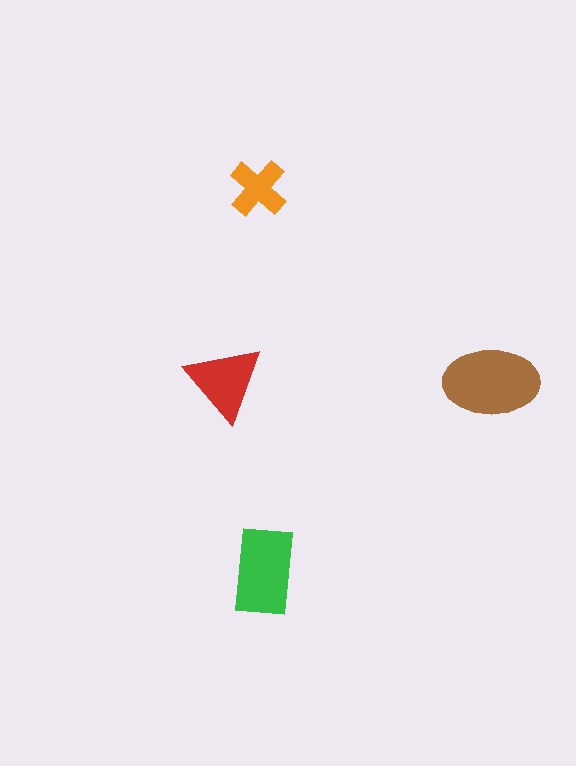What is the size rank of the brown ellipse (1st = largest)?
1st.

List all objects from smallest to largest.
The orange cross, the red triangle, the green rectangle, the brown ellipse.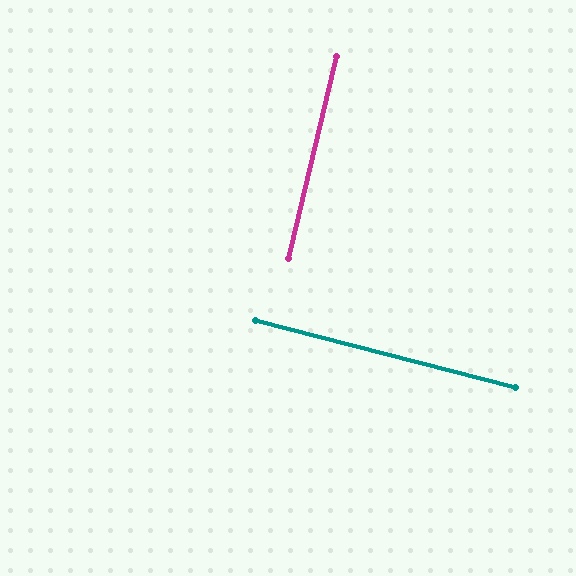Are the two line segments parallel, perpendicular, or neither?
Perpendicular — they meet at approximately 89°.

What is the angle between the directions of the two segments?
Approximately 89 degrees.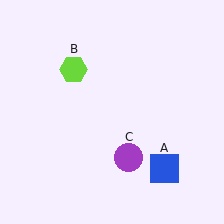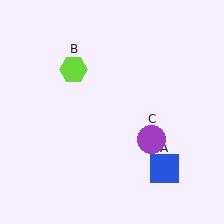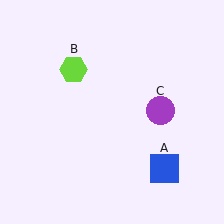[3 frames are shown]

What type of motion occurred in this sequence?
The purple circle (object C) rotated counterclockwise around the center of the scene.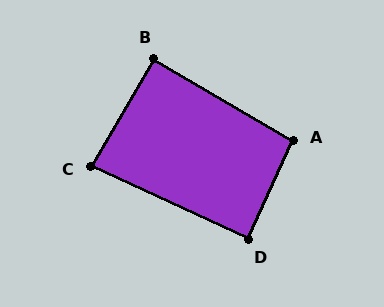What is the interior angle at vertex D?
Approximately 90 degrees (approximately right).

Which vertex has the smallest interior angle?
C, at approximately 85 degrees.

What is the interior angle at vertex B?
Approximately 90 degrees (approximately right).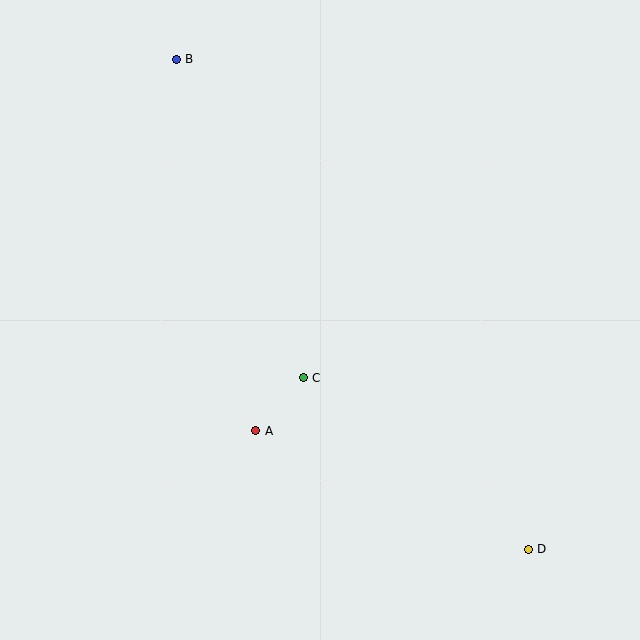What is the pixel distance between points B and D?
The distance between B and D is 603 pixels.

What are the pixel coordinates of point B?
Point B is at (176, 59).